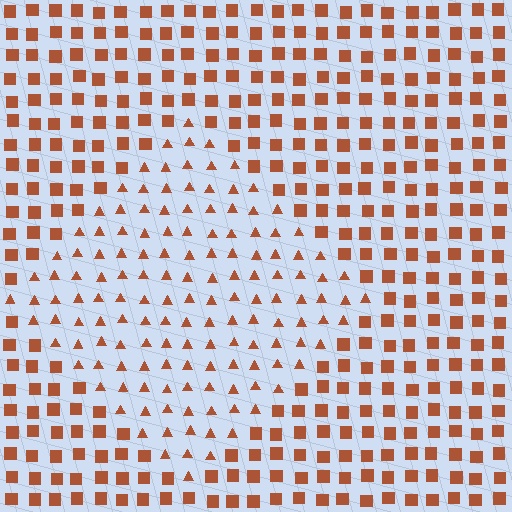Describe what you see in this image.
The image is filled with small brown elements arranged in a uniform grid. A diamond-shaped region contains triangles, while the surrounding area contains squares. The boundary is defined purely by the change in element shape.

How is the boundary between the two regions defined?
The boundary is defined by a change in element shape: triangles inside vs. squares outside. All elements share the same color and spacing.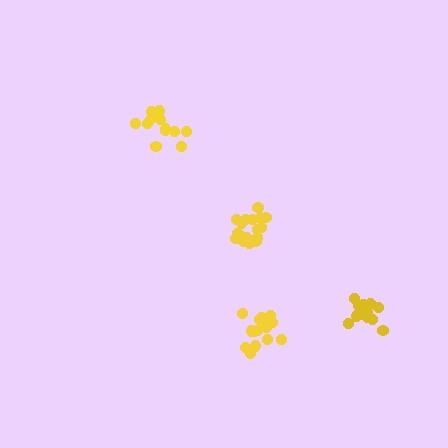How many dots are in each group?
Group 1: 18 dots, Group 2: 13 dots, Group 3: 17 dots, Group 4: 13 dots (61 total).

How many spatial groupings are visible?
There are 4 spatial groupings.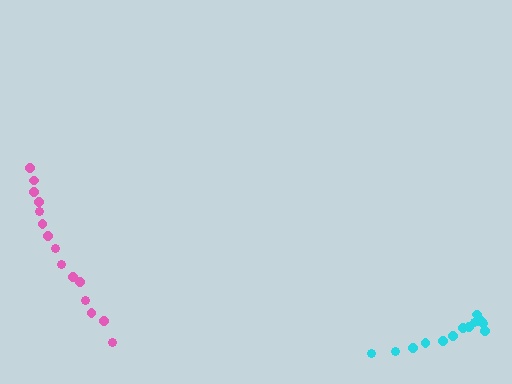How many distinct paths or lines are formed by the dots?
There are 2 distinct paths.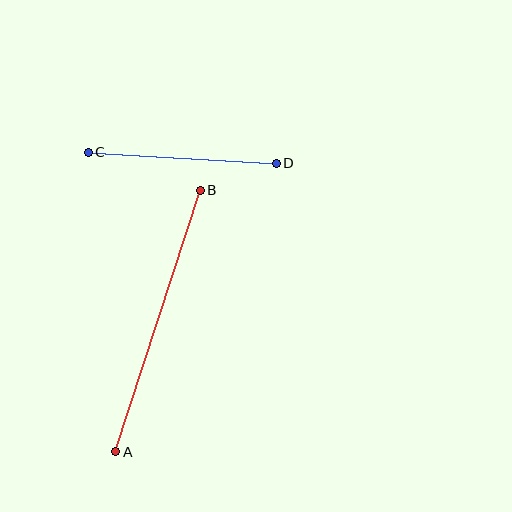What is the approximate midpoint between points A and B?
The midpoint is at approximately (158, 321) pixels.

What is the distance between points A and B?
The distance is approximately 275 pixels.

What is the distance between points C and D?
The distance is approximately 189 pixels.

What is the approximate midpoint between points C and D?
The midpoint is at approximately (182, 158) pixels.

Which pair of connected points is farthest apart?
Points A and B are farthest apart.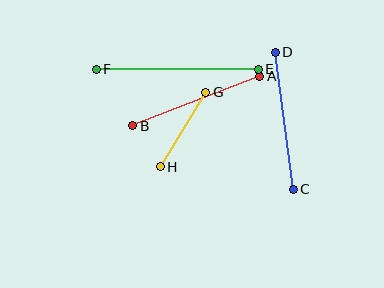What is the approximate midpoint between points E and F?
The midpoint is at approximately (177, 69) pixels.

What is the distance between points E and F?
The distance is approximately 162 pixels.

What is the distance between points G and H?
The distance is approximately 87 pixels.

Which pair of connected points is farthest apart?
Points E and F are farthest apart.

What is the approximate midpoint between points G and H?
The midpoint is at approximately (183, 130) pixels.